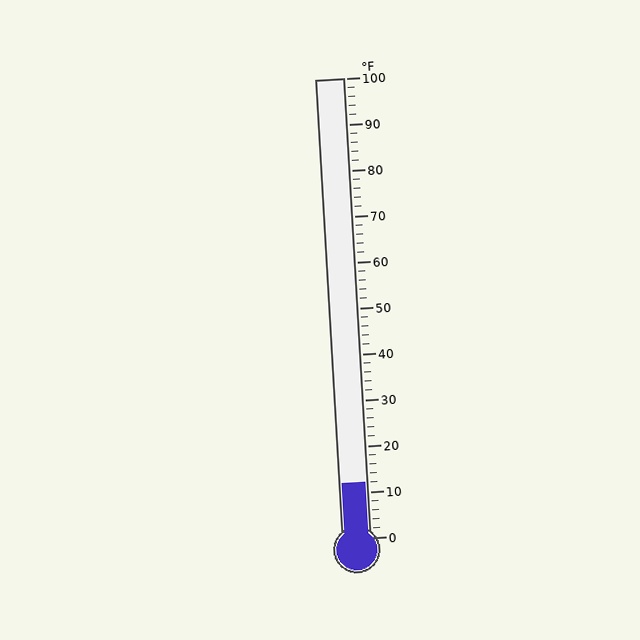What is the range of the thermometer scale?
The thermometer scale ranges from 0°F to 100°F.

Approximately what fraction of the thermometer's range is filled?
The thermometer is filled to approximately 10% of its range.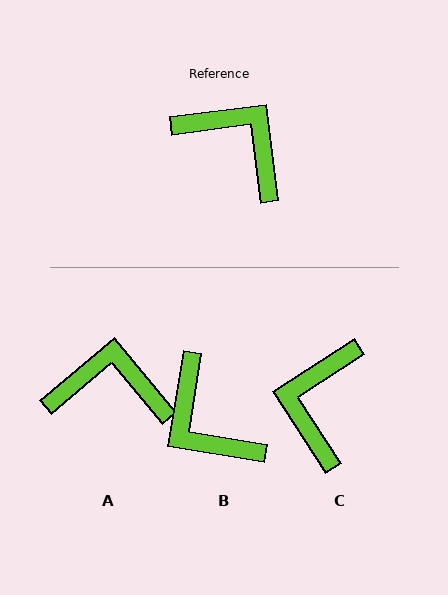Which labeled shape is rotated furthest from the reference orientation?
B, about 163 degrees away.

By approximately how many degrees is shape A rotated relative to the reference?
Approximately 32 degrees counter-clockwise.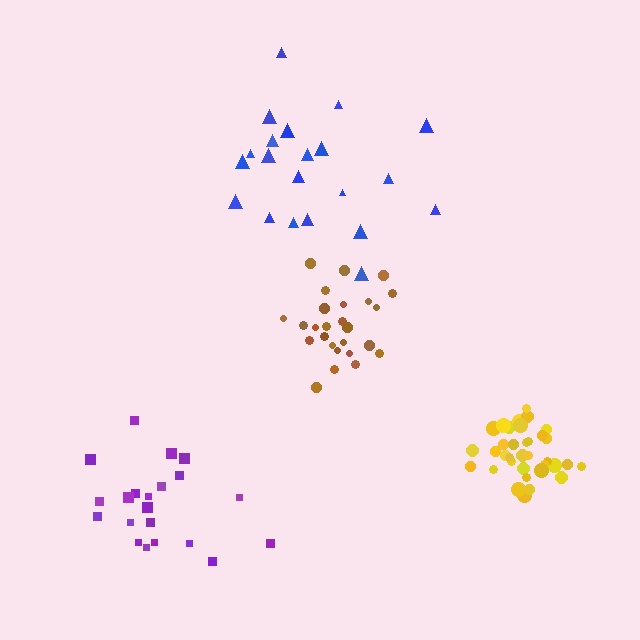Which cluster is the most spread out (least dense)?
Blue.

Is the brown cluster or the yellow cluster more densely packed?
Yellow.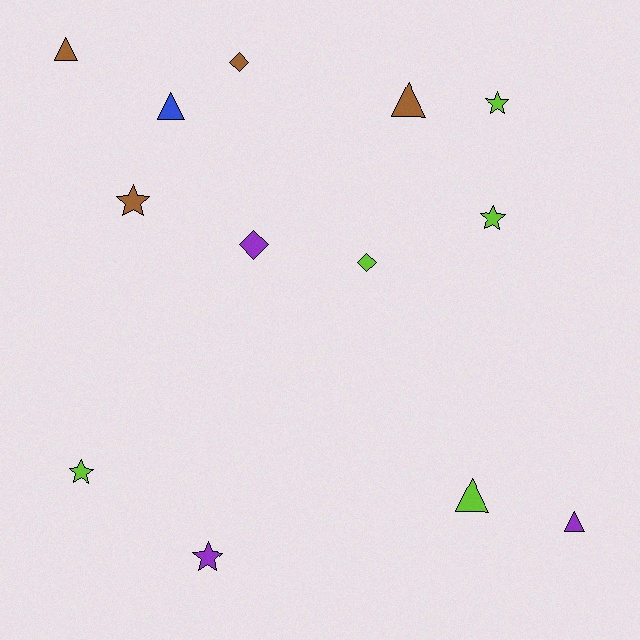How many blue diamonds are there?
There are no blue diamonds.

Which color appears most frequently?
Lime, with 5 objects.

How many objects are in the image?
There are 13 objects.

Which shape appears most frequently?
Star, with 5 objects.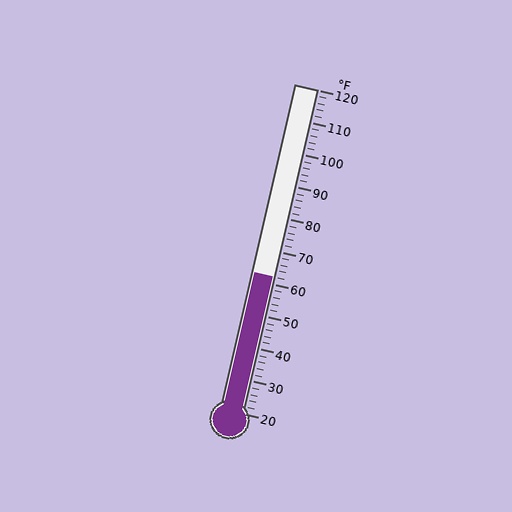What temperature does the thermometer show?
The thermometer shows approximately 62°F.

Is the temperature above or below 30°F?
The temperature is above 30°F.